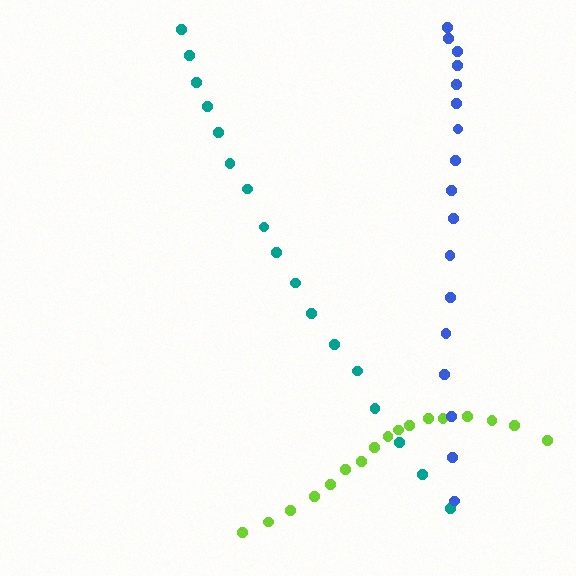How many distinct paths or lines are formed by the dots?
There are 3 distinct paths.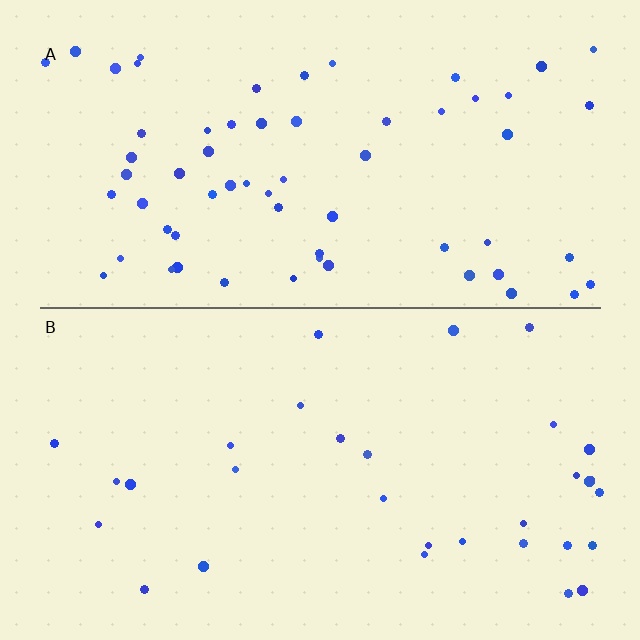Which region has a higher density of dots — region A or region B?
A (the top).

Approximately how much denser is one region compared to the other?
Approximately 2.0× — region A over region B.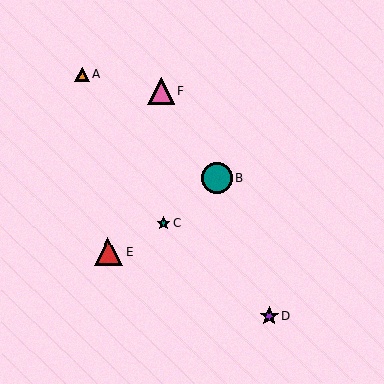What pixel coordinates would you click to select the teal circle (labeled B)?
Click at (217, 178) to select the teal circle B.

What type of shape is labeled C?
Shape C is a teal star.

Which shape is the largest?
The teal circle (labeled B) is the largest.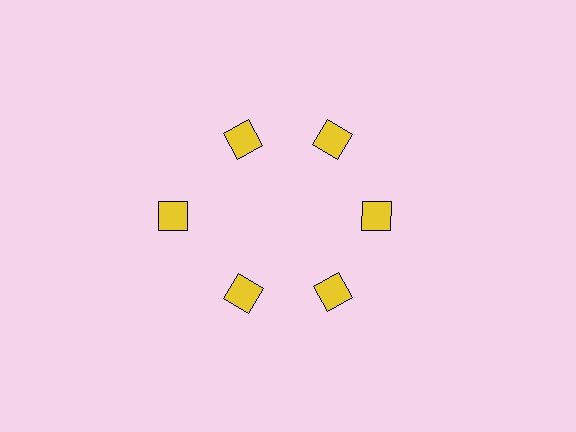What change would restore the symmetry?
The symmetry would be restored by moving it inward, back onto the ring so that all 6 squares sit at equal angles and equal distance from the center.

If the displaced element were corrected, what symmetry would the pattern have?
It would have 6-fold rotational symmetry — the pattern would map onto itself every 60 degrees.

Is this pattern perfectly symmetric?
No. The 6 yellow squares are arranged in a ring, but one element near the 9 o'clock position is pushed outward from the center, breaking the 6-fold rotational symmetry.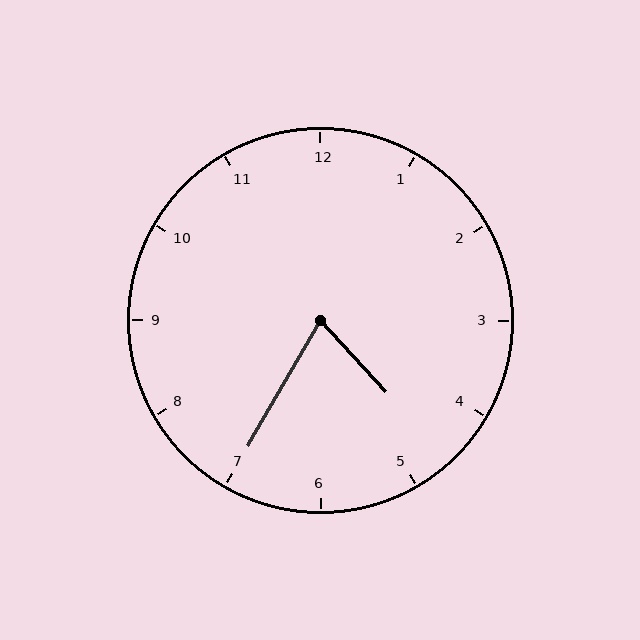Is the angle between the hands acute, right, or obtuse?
It is acute.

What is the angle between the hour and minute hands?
Approximately 72 degrees.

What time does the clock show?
4:35.